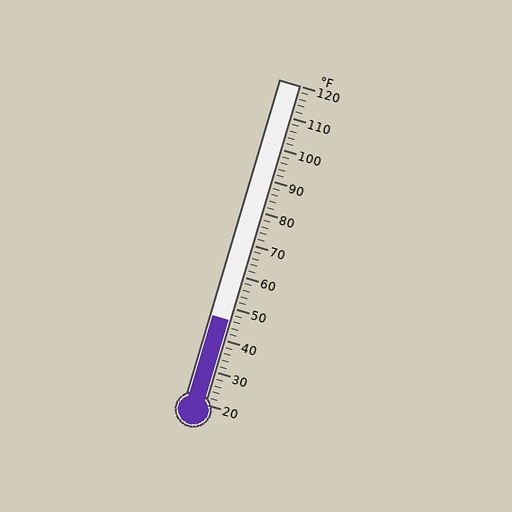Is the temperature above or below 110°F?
The temperature is below 110°F.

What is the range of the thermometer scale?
The thermometer scale ranges from 20°F to 120°F.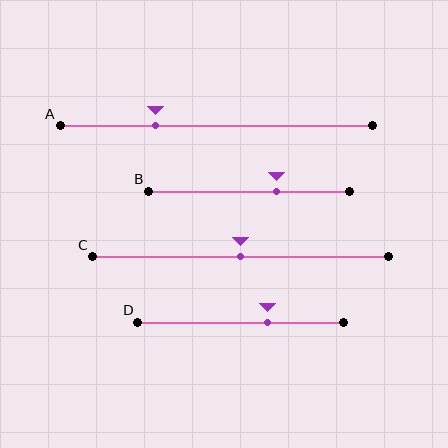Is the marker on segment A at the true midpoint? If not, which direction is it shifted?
No, the marker on segment A is shifted to the left by about 19% of the segment length.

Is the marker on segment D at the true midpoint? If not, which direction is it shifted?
No, the marker on segment D is shifted to the right by about 13% of the segment length.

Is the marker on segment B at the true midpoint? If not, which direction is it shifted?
No, the marker on segment B is shifted to the right by about 13% of the segment length.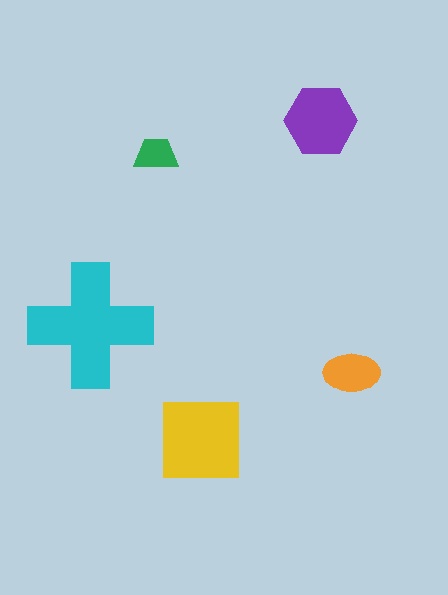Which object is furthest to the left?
The cyan cross is leftmost.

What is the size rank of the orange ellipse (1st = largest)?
4th.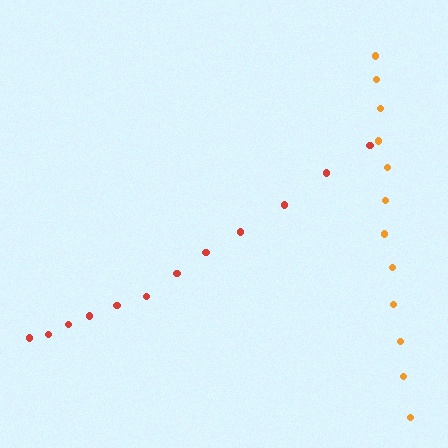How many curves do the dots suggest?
There are 2 distinct paths.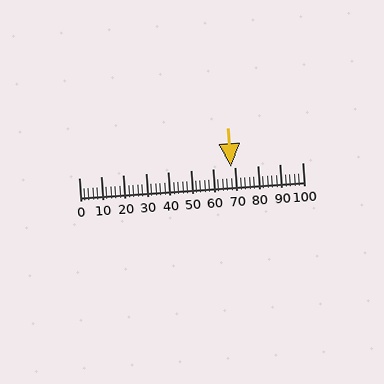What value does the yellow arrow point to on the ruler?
The yellow arrow points to approximately 68.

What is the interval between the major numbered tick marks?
The major tick marks are spaced 10 units apart.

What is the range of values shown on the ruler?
The ruler shows values from 0 to 100.